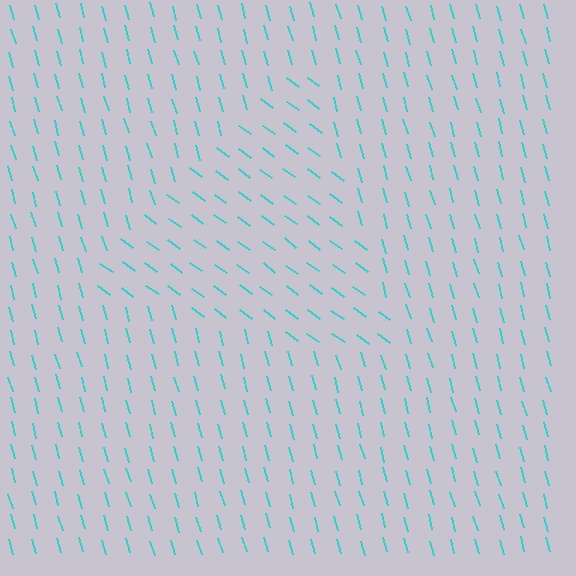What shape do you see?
I see a triangle.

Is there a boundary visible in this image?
Yes, there is a texture boundary formed by a change in line orientation.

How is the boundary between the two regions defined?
The boundary is defined purely by a change in line orientation (approximately 38 degrees difference). All lines are the same color and thickness.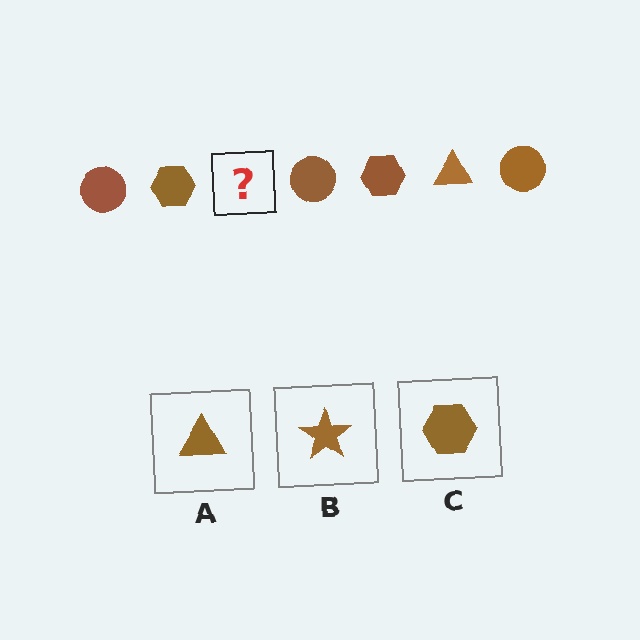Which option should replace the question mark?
Option A.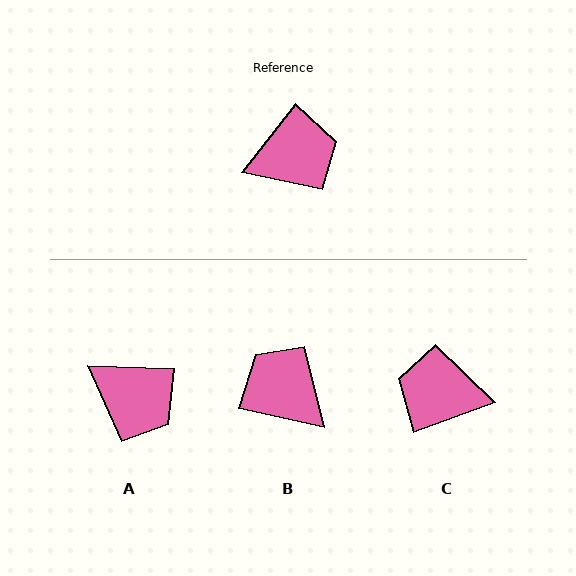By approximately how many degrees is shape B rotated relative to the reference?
Approximately 116 degrees counter-clockwise.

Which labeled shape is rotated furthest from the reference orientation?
C, about 148 degrees away.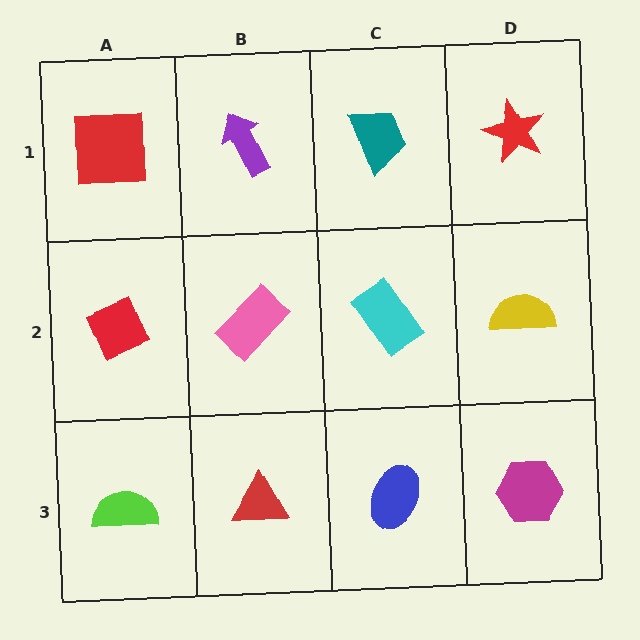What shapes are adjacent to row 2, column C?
A teal trapezoid (row 1, column C), a blue ellipse (row 3, column C), a pink rectangle (row 2, column B), a yellow semicircle (row 2, column D).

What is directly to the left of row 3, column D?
A blue ellipse.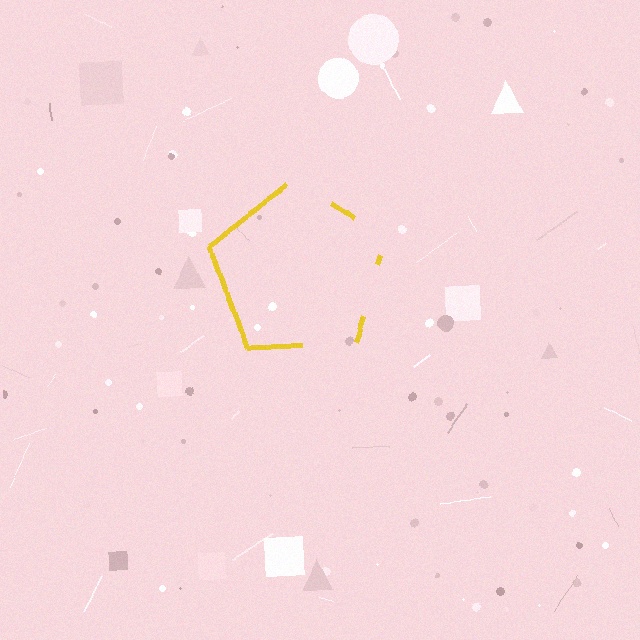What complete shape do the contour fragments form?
The contour fragments form a pentagon.